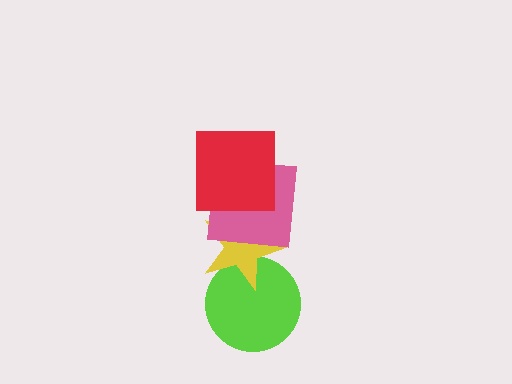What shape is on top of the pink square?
The red square is on top of the pink square.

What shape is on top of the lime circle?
The yellow star is on top of the lime circle.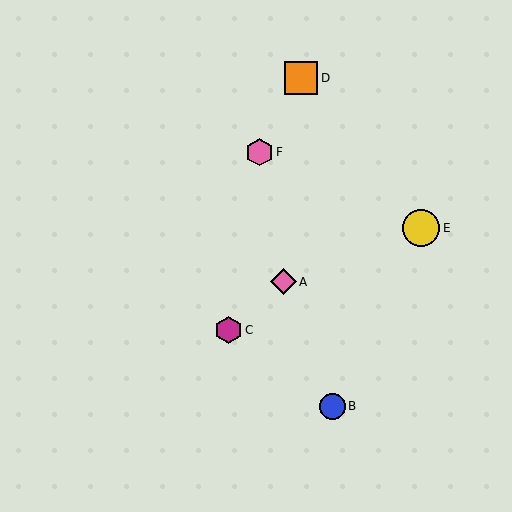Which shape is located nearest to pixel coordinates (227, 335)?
The magenta hexagon (labeled C) at (229, 330) is nearest to that location.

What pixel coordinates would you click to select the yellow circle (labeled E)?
Click at (421, 228) to select the yellow circle E.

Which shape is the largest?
The yellow circle (labeled E) is the largest.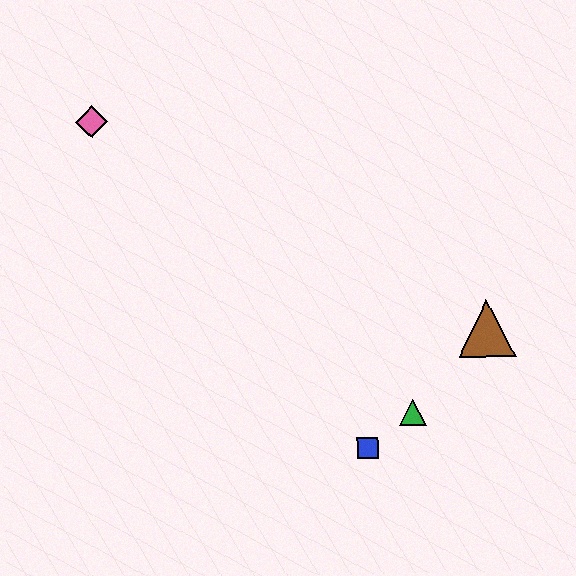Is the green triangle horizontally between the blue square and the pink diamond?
No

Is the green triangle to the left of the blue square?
No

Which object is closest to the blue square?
The green triangle is closest to the blue square.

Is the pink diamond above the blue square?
Yes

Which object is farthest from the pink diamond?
The brown triangle is farthest from the pink diamond.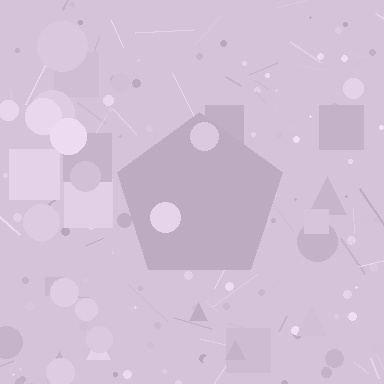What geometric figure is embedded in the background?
A pentagon is embedded in the background.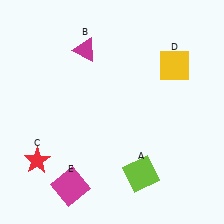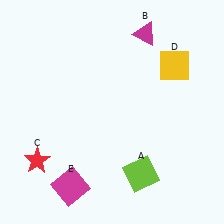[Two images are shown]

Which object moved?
The magenta triangle (B) moved right.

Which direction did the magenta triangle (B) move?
The magenta triangle (B) moved right.